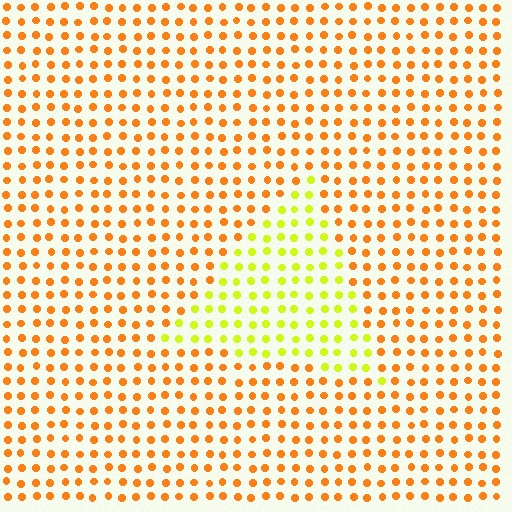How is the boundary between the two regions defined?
The boundary is defined purely by a slight shift in hue (about 44 degrees). Spacing, size, and orientation are identical on both sides.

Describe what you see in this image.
The image is filled with small orange elements in a uniform arrangement. A triangle-shaped region is visible where the elements are tinted to a slightly different hue, forming a subtle color boundary.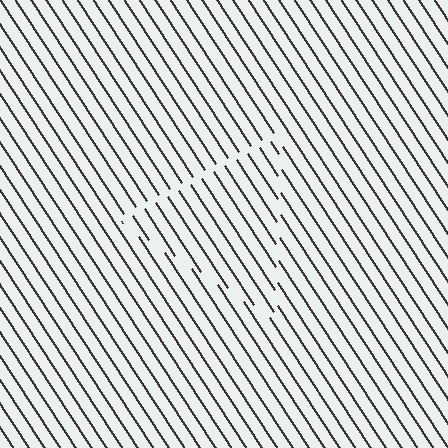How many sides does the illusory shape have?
3 sides — the line-ends trace a triangle.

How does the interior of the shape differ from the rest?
The interior of the shape contains the same grating, shifted by half a period — the contour is defined by the phase discontinuity where line-ends from the inner and outer gratings abut.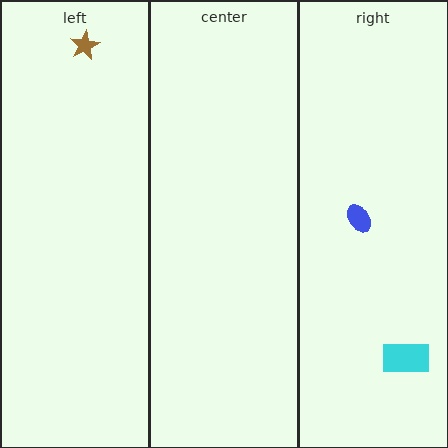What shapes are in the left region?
The brown star.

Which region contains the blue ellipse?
The right region.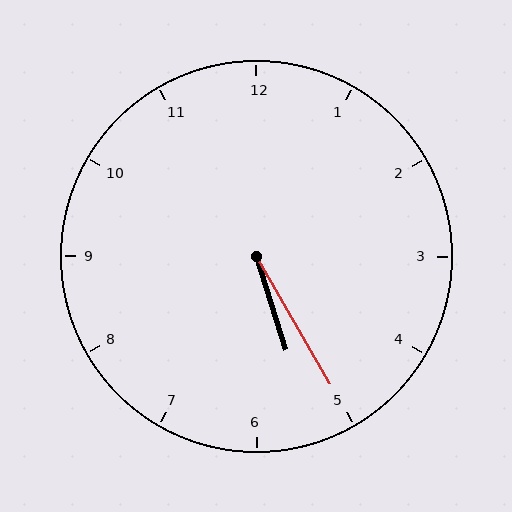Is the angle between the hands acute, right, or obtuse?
It is acute.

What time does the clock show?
5:25.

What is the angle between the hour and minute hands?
Approximately 12 degrees.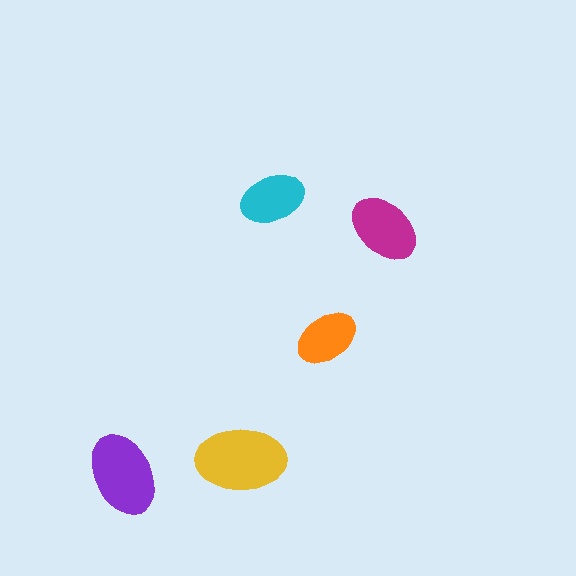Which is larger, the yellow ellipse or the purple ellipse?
The yellow one.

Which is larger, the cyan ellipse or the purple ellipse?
The purple one.